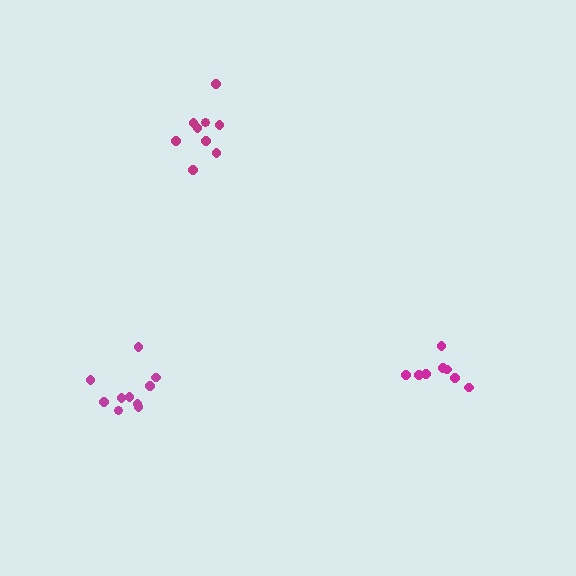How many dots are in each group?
Group 1: 8 dots, Group 2: 10 dots, Group 3: 9 dots (27 total).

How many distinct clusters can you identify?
There are 3 distinct clusters.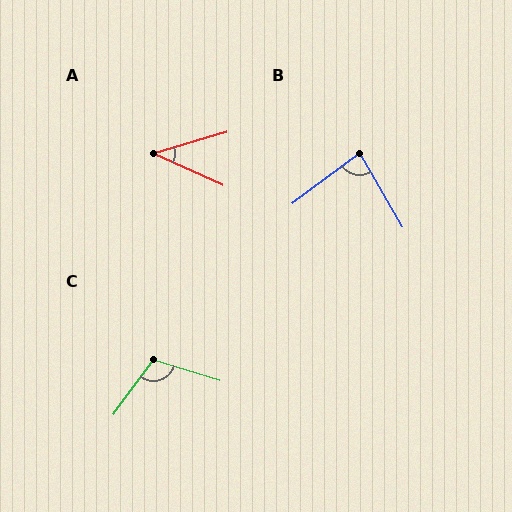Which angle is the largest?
C, at approximately 109 degrees.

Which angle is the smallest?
A, at approximately 41 degrees.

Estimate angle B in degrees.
Approximately 83 degrees.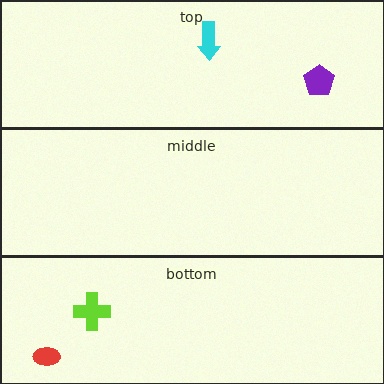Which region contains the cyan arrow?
The top region.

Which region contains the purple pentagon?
The top region.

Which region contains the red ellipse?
The bottom region.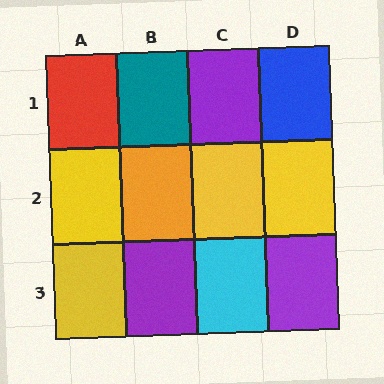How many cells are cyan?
1 cell is cyan.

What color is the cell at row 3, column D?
Purple.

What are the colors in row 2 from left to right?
Yellow, orange, yellow, yellow.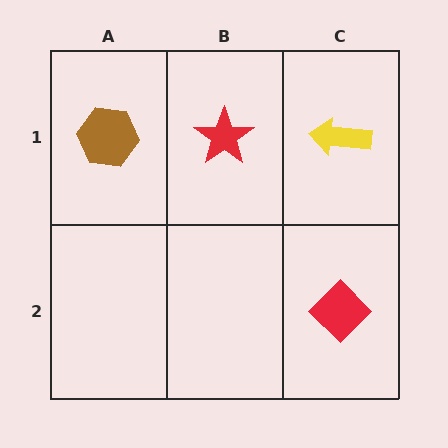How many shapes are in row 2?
1 shape.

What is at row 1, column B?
A red star.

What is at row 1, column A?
A brown hexagon.